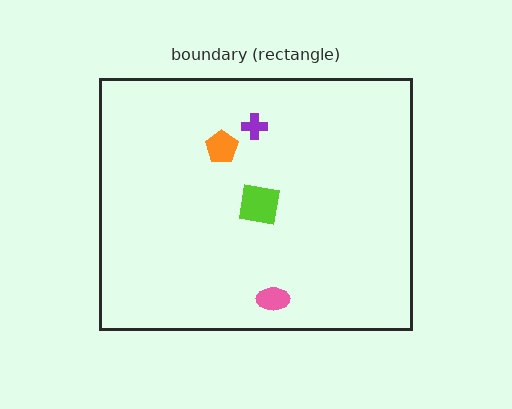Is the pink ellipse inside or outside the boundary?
Inside.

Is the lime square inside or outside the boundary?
Inside.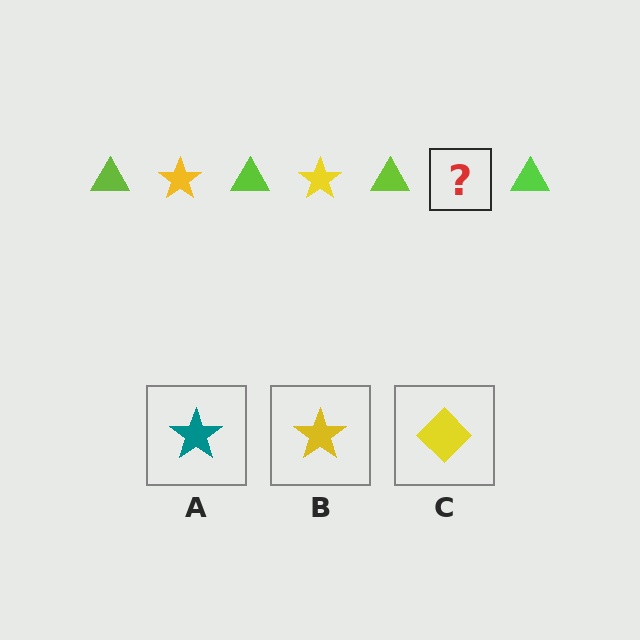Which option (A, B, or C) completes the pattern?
B.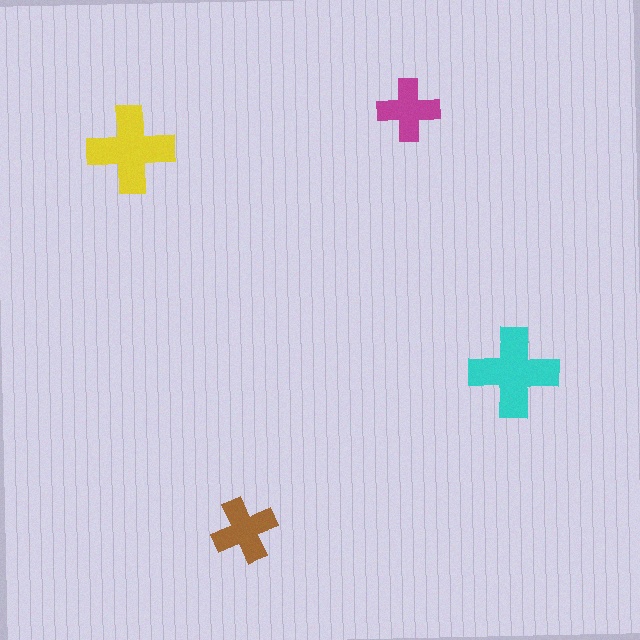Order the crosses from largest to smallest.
the cyan one, the yellow one, the brown one, the magenta one.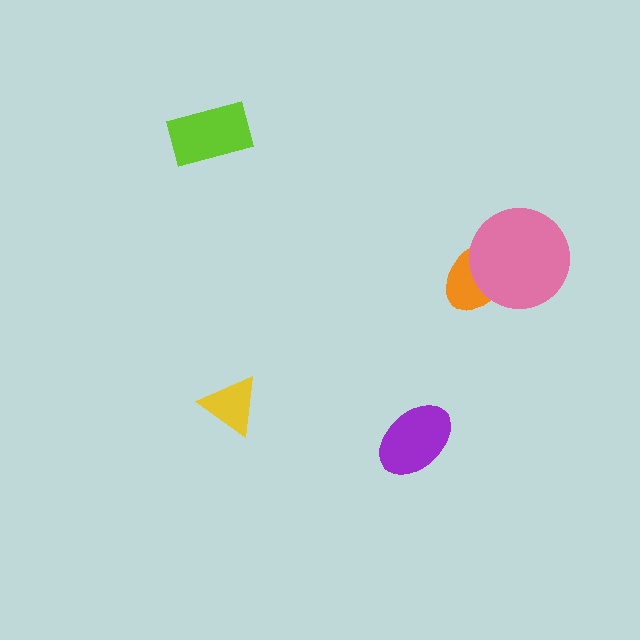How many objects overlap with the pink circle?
1 object overlaps with the pink circle.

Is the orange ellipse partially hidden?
Yes, it is partially covered by another shape.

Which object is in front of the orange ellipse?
The pink circle is in front of the orange ellipse.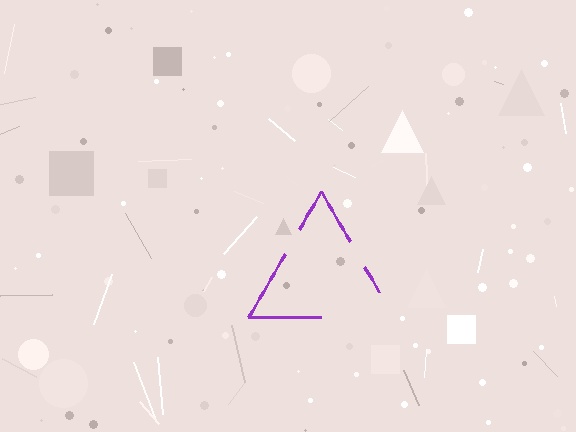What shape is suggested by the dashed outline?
The dashed outline suggests a triangle.